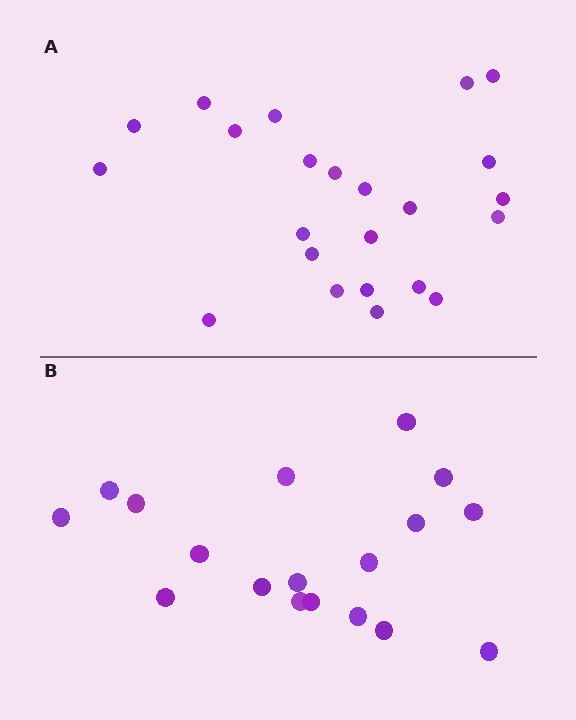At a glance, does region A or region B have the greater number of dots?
Region A (the top region) has more dots.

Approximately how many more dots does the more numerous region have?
Region A has about 5 more dots than region B.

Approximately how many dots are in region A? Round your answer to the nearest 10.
About 20 dots. (The exact count is 23, which rounds to 20.)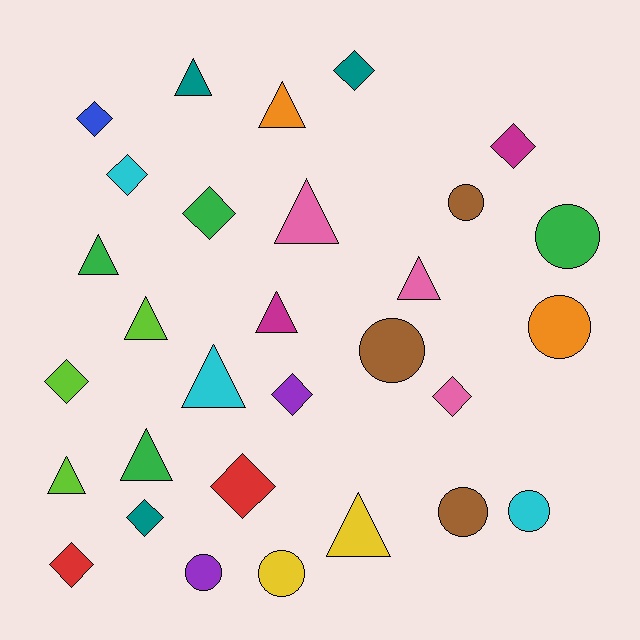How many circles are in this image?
There are 8 circles.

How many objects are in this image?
There are 30 objects.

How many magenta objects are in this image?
There are 2 magenta objects.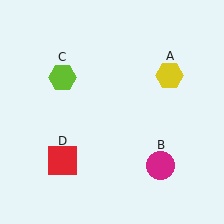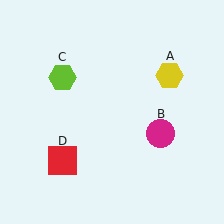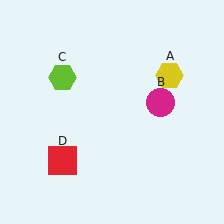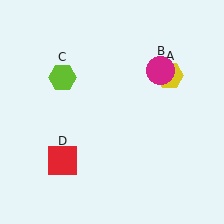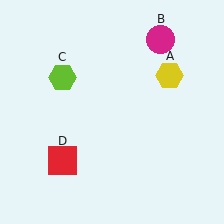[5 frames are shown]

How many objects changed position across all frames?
1 object changed position: magenta circle (object B).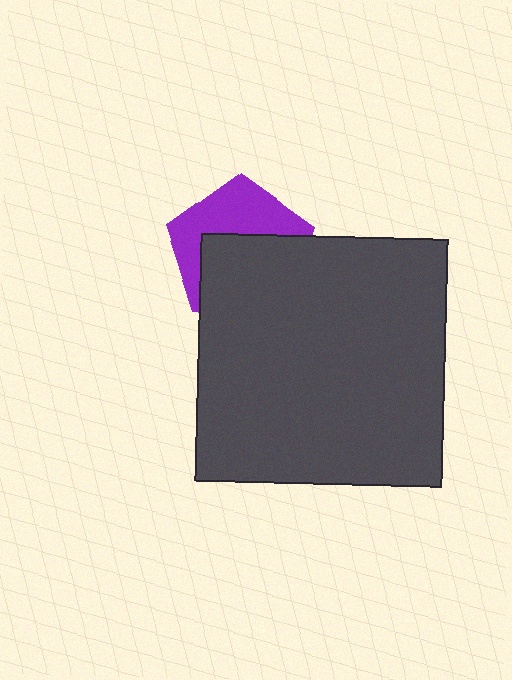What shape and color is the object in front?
The object in front is a dark gray square.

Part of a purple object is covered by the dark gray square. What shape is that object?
It is a pentagon.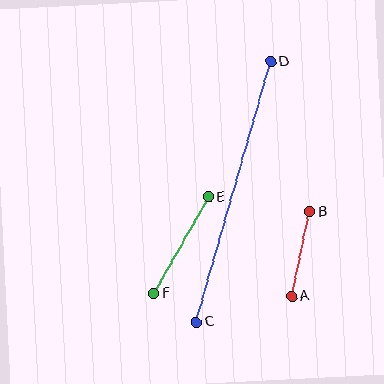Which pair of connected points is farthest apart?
Points C and D are farthest apart.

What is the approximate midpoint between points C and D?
The midpoint is at approximately (234, 192) pixels.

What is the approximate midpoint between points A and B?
The midpoint is at approximately (301, 254) pixels.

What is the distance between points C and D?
The distance is approximately 271 pixels.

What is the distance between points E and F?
The distance is approximately 111 pixels.